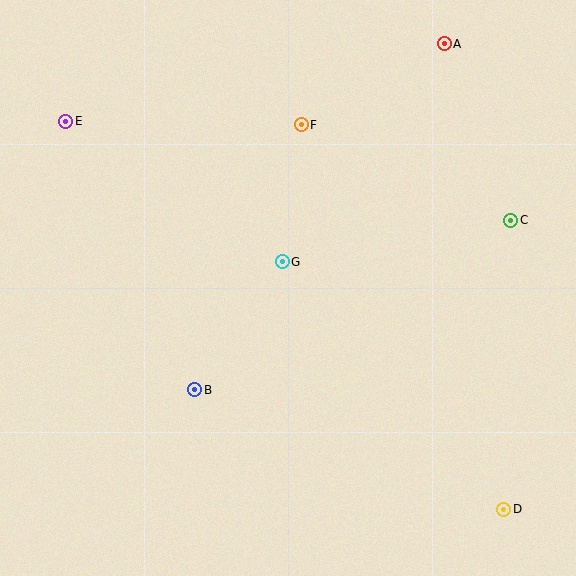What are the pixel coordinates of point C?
Point C is at (511, 220).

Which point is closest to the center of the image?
Point G at (282, 262) is closest to the center.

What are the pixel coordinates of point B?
Point B is at (195, 390).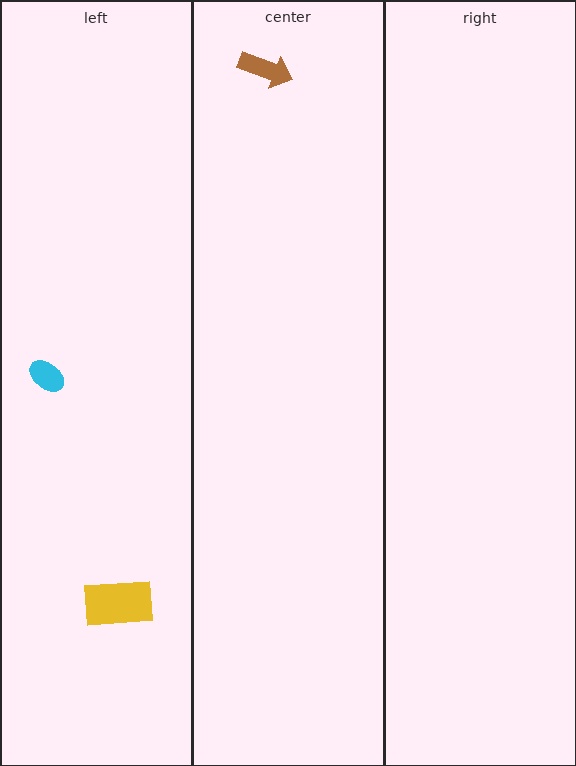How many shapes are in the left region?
2.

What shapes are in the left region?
The cyan ellipse, the yellow rectangle.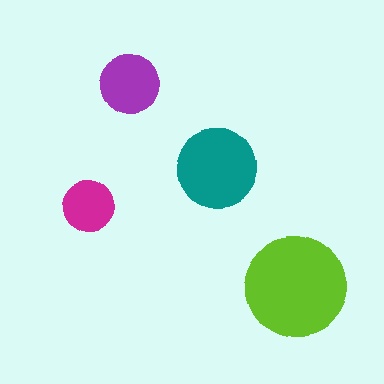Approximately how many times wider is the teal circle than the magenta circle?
About 1.5 times wider.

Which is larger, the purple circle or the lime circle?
The lime one.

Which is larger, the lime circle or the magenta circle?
The lime one.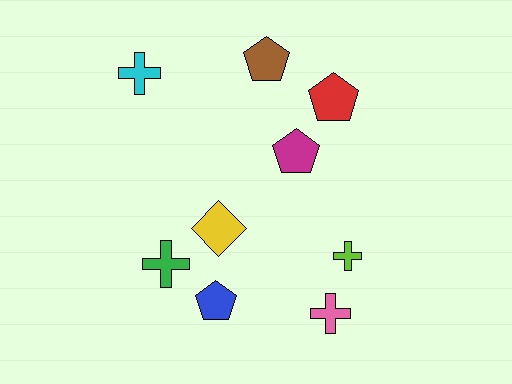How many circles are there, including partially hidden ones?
There are no circles.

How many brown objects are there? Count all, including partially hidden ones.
There is 1 brown object.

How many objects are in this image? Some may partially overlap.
There are 9 objects.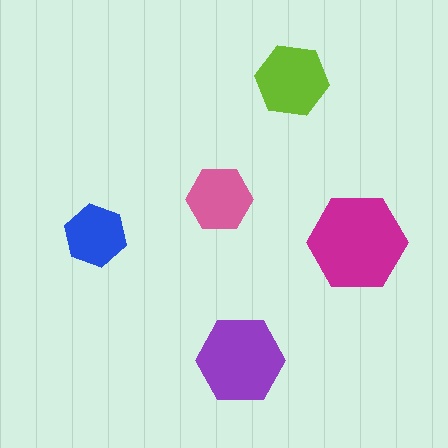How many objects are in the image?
There are 5 objects in the image.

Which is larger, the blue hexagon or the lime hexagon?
The lime one.